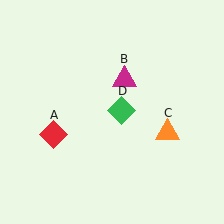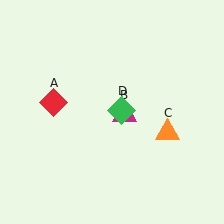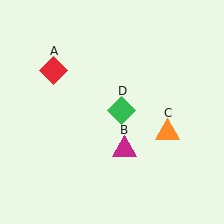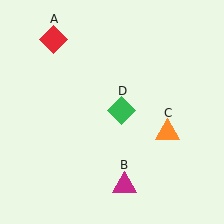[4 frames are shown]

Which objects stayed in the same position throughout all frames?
Orange triangle (object C) and green diamond (object D) remained stationary.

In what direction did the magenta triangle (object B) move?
The magenta triangle (object B) moved down.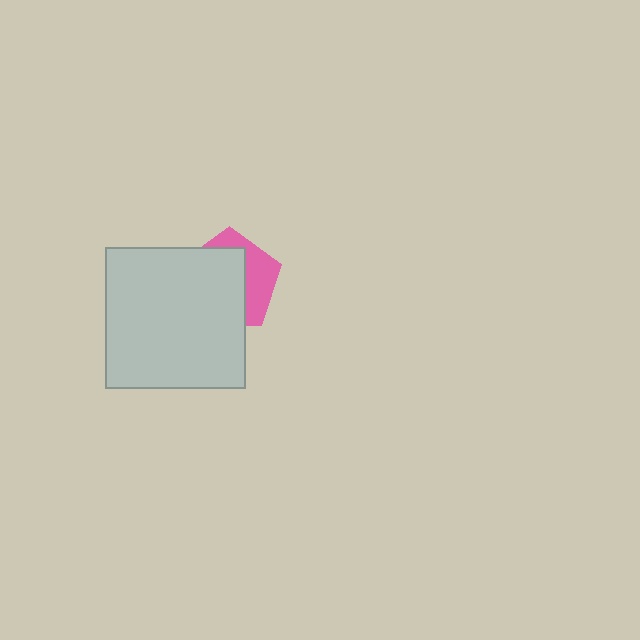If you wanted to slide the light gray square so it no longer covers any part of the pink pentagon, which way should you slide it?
Slide it toward the lower-left — that is the most direct way to separate the two shapes.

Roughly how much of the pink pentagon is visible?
A small part of it is visible (roughly 37%).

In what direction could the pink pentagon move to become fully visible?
The pink pentagon could move toward the upper-right. That would shift it out from behind the light gray square entirely.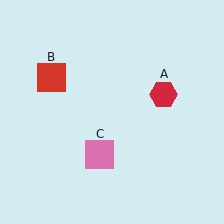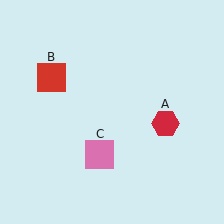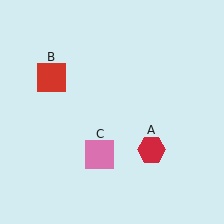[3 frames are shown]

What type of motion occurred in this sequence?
The red hexagon (object A) rotated clockwise around the center of the scene.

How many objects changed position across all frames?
1 object changed position: red hexagon (object A).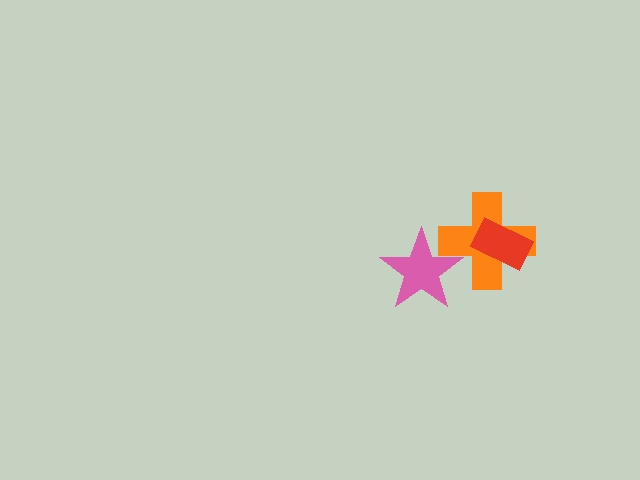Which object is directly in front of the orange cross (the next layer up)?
The red rectangle is directly in front of the orange cross.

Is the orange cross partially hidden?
Yes, it is partially covered by another shape.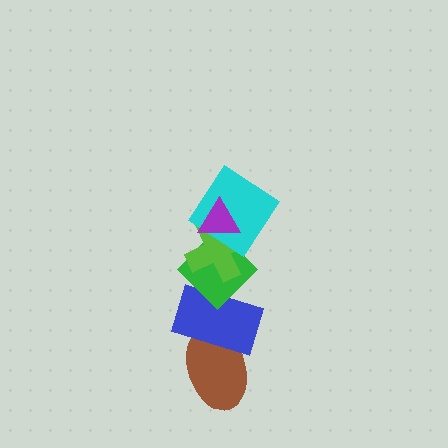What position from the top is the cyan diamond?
The cyan diamond is 2nd from the top.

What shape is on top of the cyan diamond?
The purple triangle is on top of the cyan diamond.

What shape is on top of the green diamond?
The lime cross is on top of the green diamond.